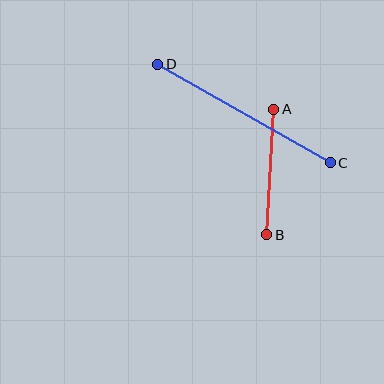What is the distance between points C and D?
The distance is approximately 198 pixels.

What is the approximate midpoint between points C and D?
The midpoint is at approximately (244, 114) pixels.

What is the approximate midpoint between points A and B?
The midpoint is at approximately (270, 172) pixels.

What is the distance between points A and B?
The distance is approximately 126 pixels.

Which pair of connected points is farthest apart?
Points C and D are farthest apart.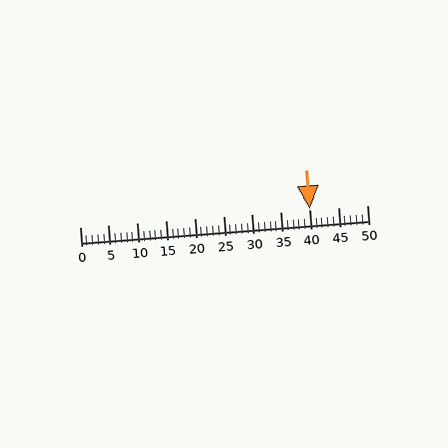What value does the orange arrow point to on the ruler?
The orange arrow points to approximately 40.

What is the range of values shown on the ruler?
The ruler shows values from 0 to 50.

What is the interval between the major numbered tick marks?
The major tick marks are spaced 5 units apart.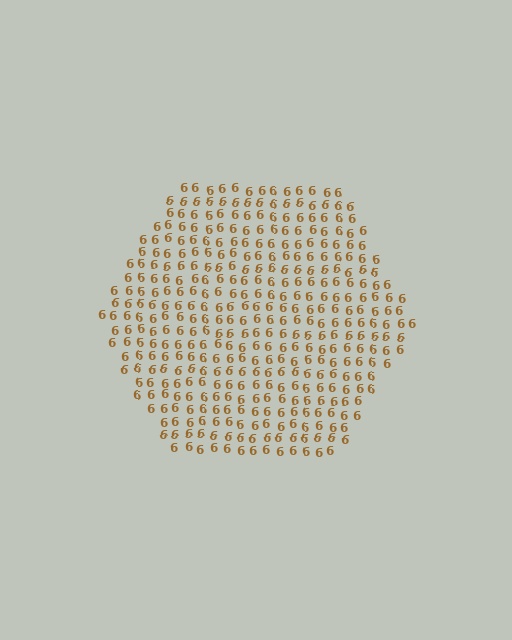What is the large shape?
The large shape is a hexagon.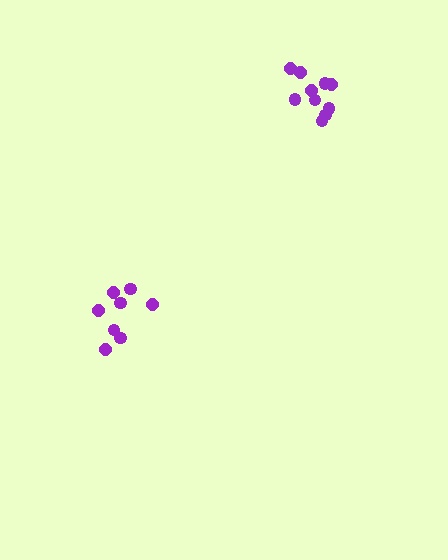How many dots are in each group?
Group 1: 10 dots, Group 2: 8 dots (18 total).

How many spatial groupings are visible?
There are 2 spatial groupings.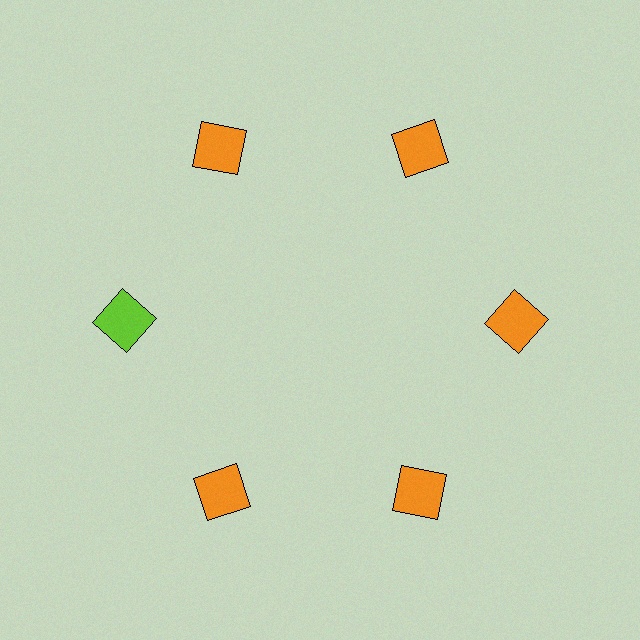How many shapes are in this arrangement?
There are 6 shapes arranged in a ring pattern.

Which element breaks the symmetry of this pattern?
The lime square at roughly the 9 o'clock position breaks the symmetry. All other shapes are orange squares.